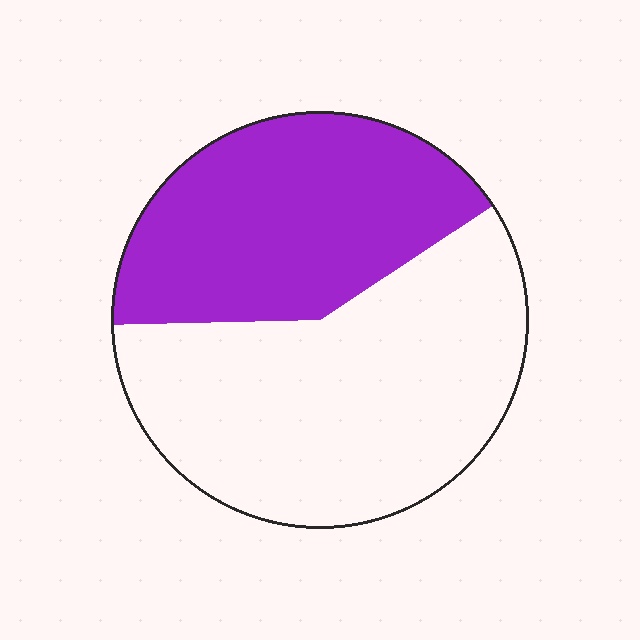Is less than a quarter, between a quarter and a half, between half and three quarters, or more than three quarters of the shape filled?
Between a quarter and a half.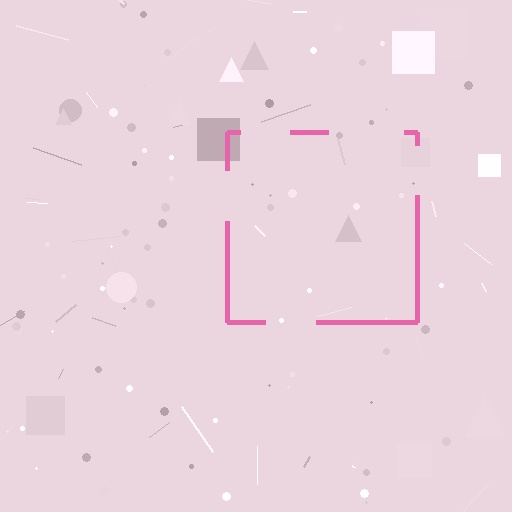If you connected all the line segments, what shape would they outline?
They would outline a square.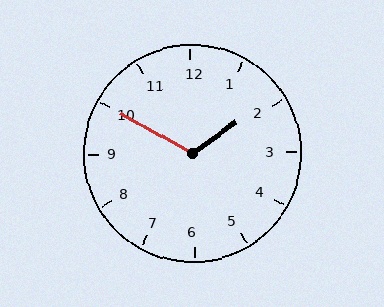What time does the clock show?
1:50.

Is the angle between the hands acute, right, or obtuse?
It is obtuse.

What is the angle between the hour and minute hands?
Approximately 115 degrees.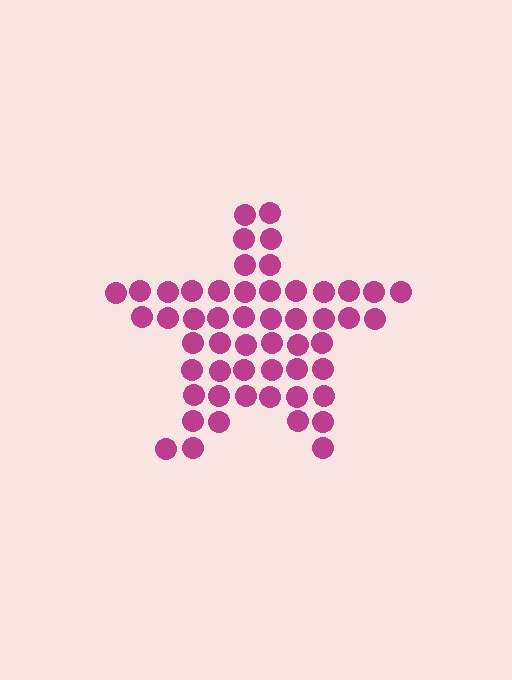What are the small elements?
The small elements are circles.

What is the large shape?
The large shape is a star.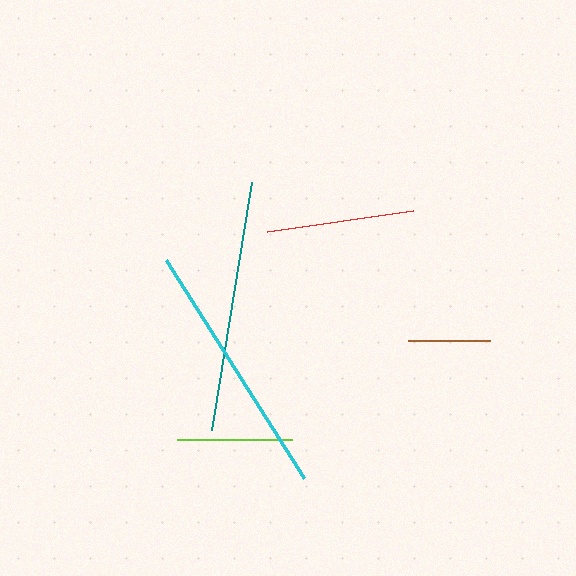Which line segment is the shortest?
The brown line is the shortest at approximately 82 pixels.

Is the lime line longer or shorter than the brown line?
The lime line is longer than the brown line.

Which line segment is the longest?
The cyan line is the longest at approximately 258 pixels.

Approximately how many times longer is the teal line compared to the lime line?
The teal line is approximately 2.2 times the length of the lime line.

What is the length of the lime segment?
The lime segment is approximately 114 pixels long.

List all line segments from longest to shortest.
From longest to shortest: cyan, teal, red, lime, brown.